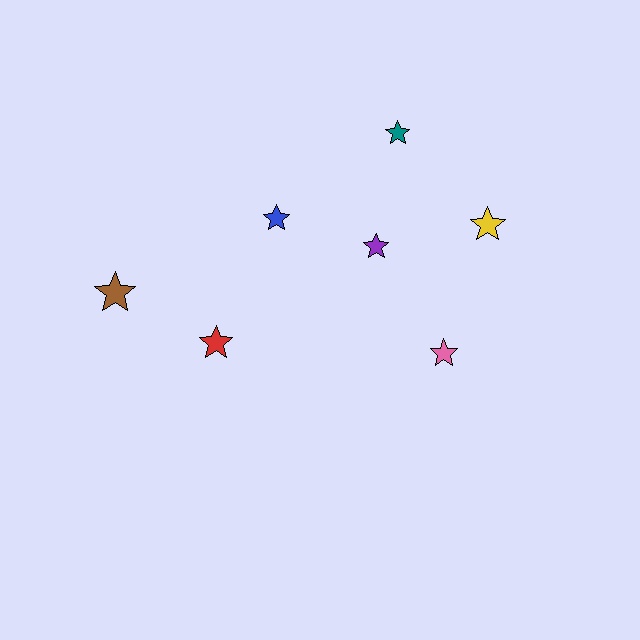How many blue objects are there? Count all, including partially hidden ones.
There is 1 blue object.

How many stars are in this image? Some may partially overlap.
There are 7 stars.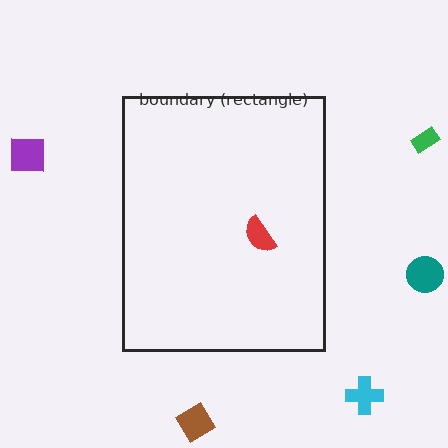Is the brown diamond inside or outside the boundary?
Outside.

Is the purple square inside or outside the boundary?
Outside.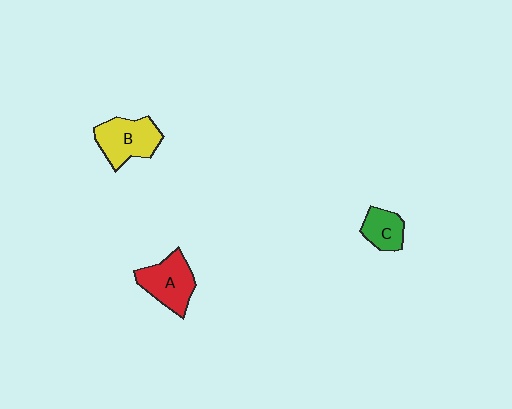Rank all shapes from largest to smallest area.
From largest to smallest: B (yellow), A (red), C (green).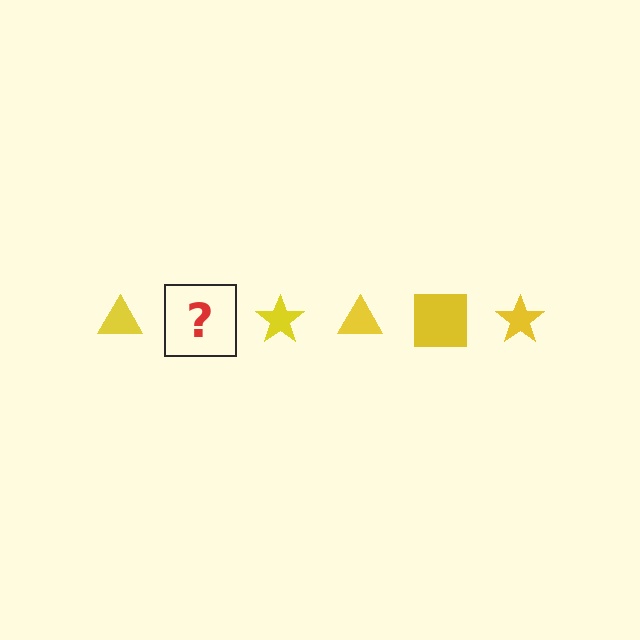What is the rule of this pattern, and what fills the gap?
The rule is that the pattern cycles through triangle, square, star shapes in yellow. The gap should be filled with a yellow square.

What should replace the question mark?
The question mark should be replaced with a yellow square.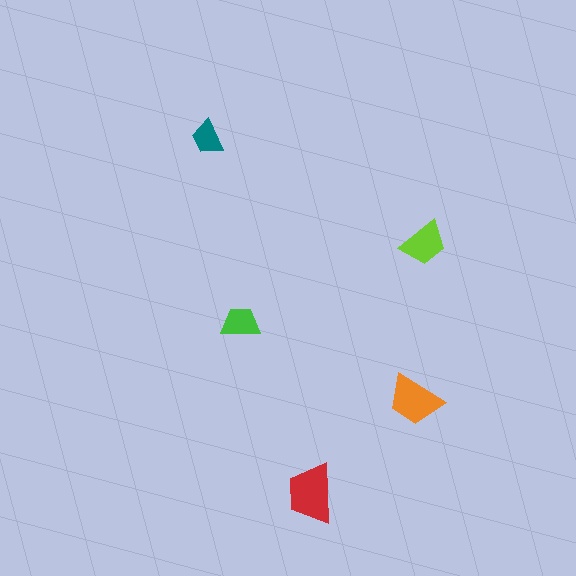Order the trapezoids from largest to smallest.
the red one, the orange one, the lime one, the green one, the teal one.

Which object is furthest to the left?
The teal trapezoid is leftmost.